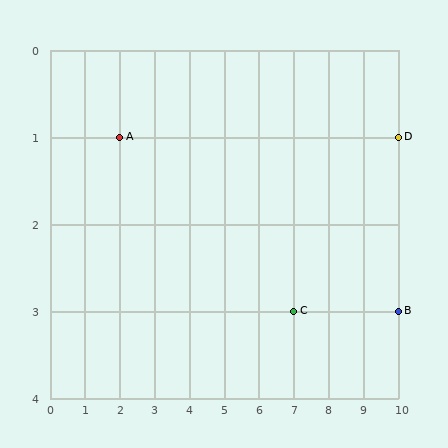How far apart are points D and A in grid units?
Points D and A are 8 columns apart.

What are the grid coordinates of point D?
Point D is at grid coordinates (10, 1).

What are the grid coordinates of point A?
Point A is at grid coordinates (2, 1).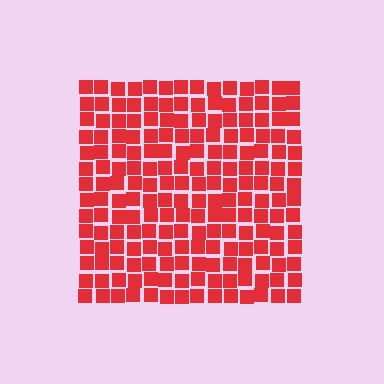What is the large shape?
The large shape is a square.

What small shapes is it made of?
It is made of small squares.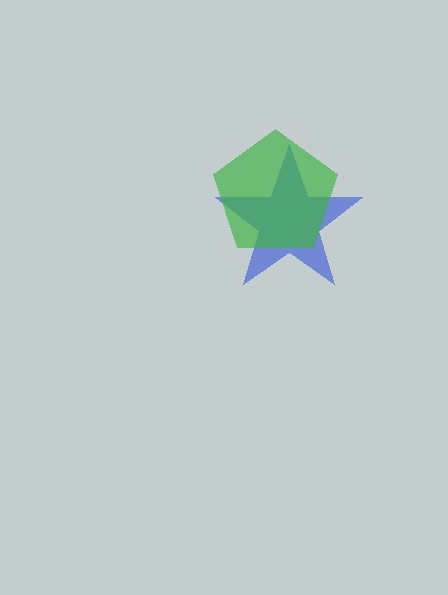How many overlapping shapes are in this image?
There are 2 overlapping shapes in the image.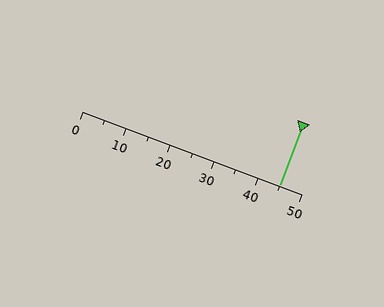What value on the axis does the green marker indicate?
The marker indicates approximately 45.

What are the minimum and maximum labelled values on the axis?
The axis runs from 0 to 50.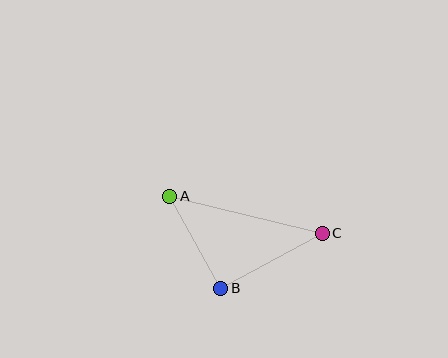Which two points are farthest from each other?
Points A and C are farthest from each other.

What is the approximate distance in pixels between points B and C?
The distance between B and C is approximately 116 pixels.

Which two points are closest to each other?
Points A and B are closest to each other.